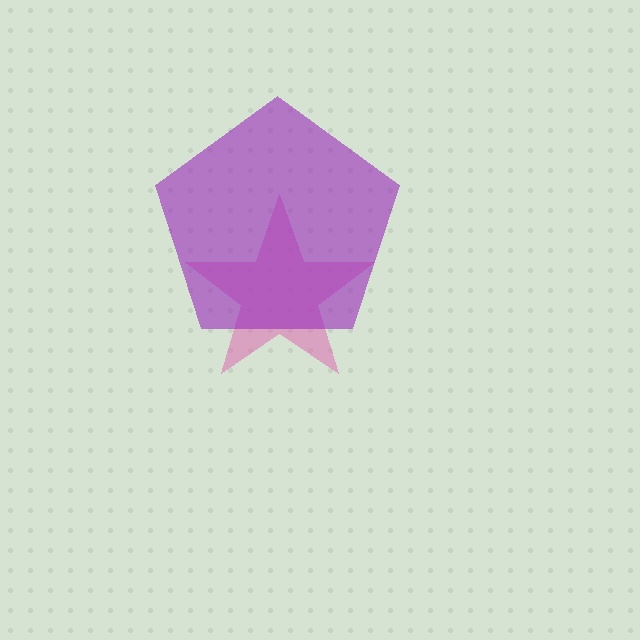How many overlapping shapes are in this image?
There are 2 overlapping shapes in the image.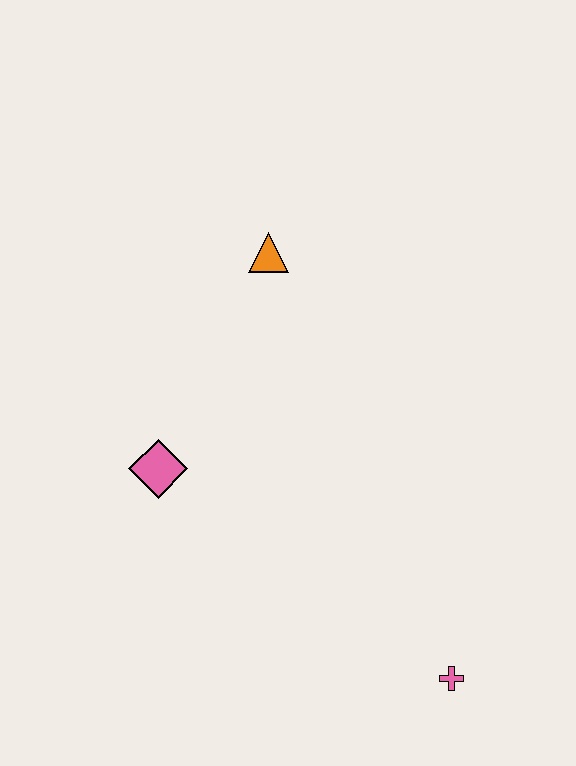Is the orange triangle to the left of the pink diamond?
No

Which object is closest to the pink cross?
The pink diamond is closest to the pink cross.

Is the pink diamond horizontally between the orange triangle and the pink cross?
No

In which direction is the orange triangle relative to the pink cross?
The orange triangle is above the pink cross.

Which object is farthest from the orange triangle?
The pink cross is farthest from the orange triangle.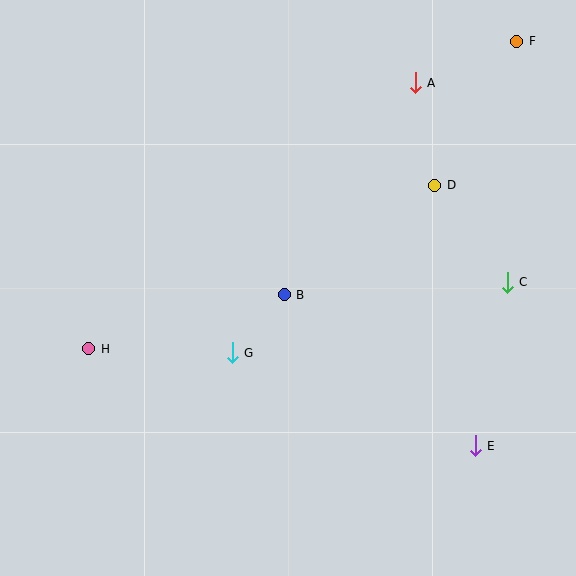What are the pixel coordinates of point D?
Point D is at (435, 185).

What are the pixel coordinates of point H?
Point H is at (89, 349).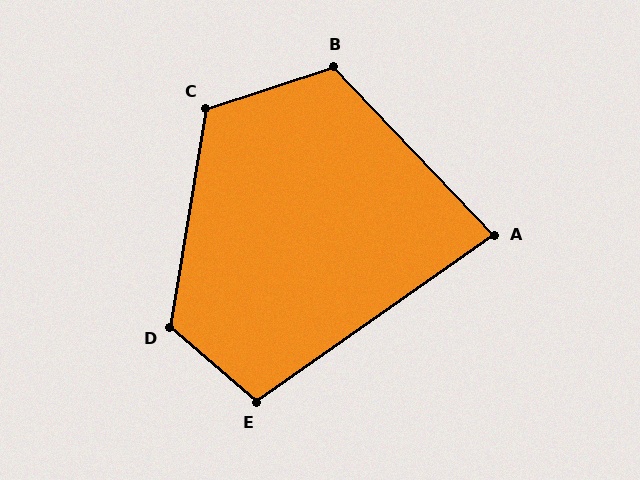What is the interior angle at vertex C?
Approximately 118 degrees (obtuse).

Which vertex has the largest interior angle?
D, at approximately 121 degrees.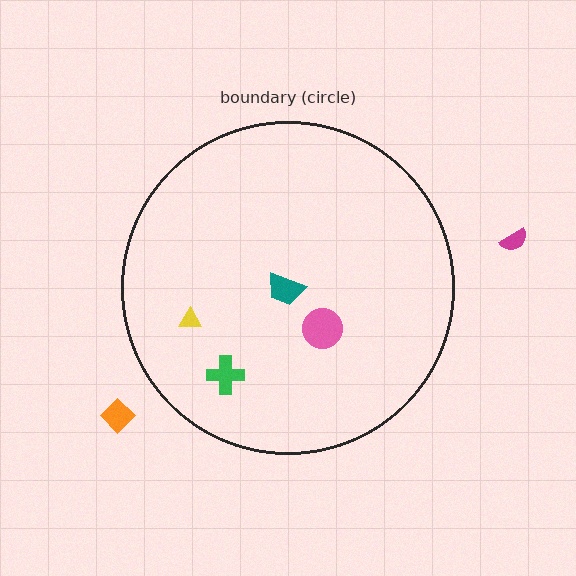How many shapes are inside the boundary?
4 inside, 2 outside.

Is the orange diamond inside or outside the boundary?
Outside.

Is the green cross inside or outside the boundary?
Inside.